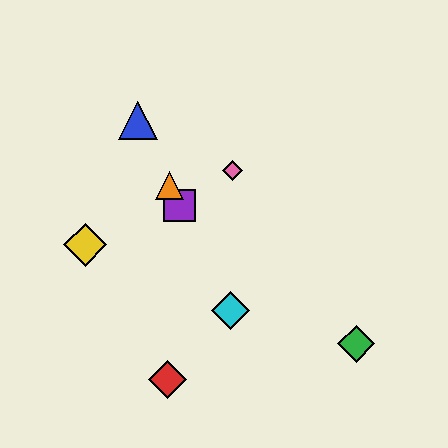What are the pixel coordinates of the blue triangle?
The blue triangle is at (138, 120).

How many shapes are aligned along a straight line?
4 shapes (the blue triangle, the purple square, the orange triangle, the cyan diamond) are aligned along a straight line.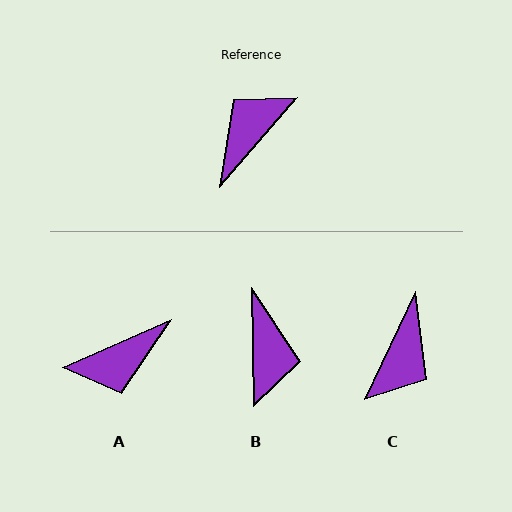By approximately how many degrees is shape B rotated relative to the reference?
Approximately 138 degrees clockwise.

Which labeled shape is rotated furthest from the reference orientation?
C, about 164 degrees away.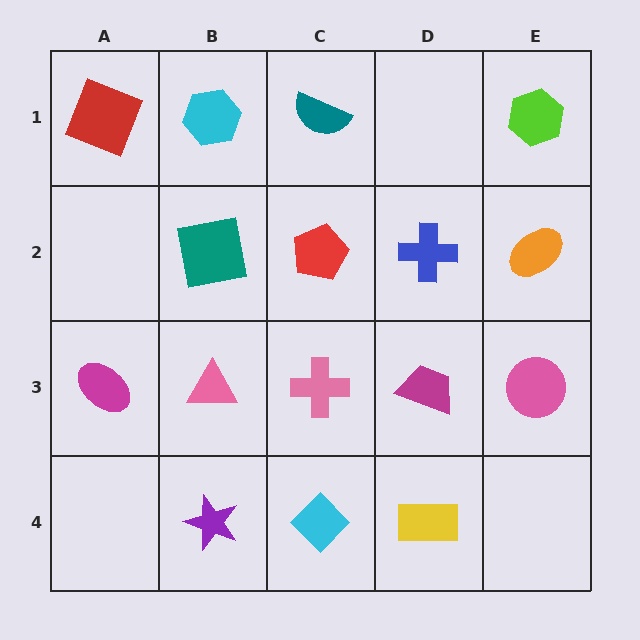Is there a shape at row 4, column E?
No, that cell is empty.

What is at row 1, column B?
A cyan hexagon.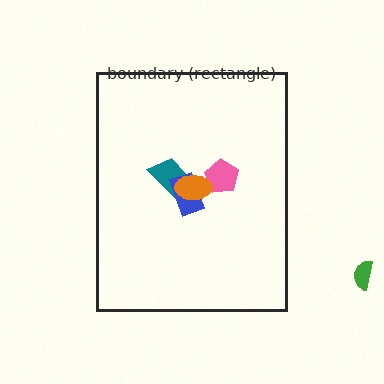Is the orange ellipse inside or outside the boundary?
Inside.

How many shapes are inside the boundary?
4 inside, 1 outside.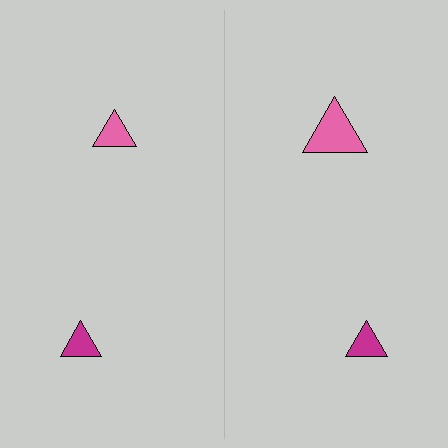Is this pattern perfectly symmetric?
No, the pattern is not perfectly symmetric. The pink triangle on the right side has a different size than its mirror counterpart.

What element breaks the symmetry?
The pink triangle on the right side has a different size than its mirror counterpart.